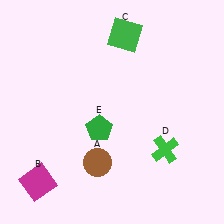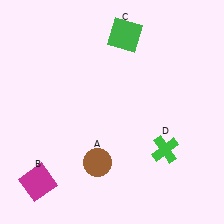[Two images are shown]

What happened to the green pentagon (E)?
The green pentagon (E) was removed in Image 2. It was in the bottom-left area of Image 1.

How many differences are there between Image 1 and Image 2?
There is 1 difference between the two images.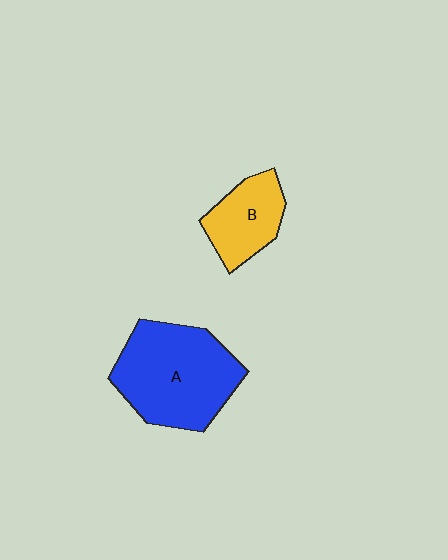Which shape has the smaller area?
Shape B (yellow).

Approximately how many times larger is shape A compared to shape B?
Approximately 2.0 times.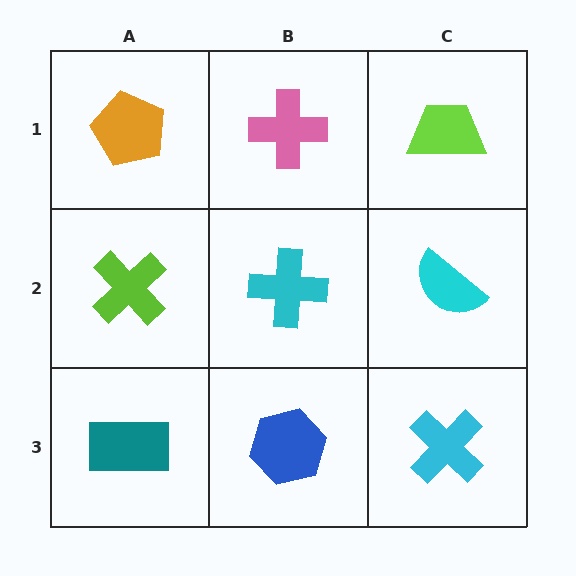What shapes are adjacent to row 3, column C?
A cyan semicircle (row 2, column C), a blue hexagon (row 3, column B).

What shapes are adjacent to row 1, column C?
A cyan semicircle (row 2, column C), a pink cross (row 1, column B).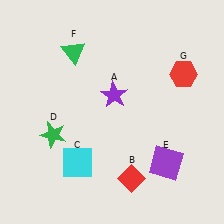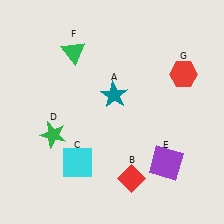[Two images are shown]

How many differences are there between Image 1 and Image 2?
There is 1 difference between the two images.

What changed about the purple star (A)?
In Image 1, A is purple. In Image 2, it changed to teal.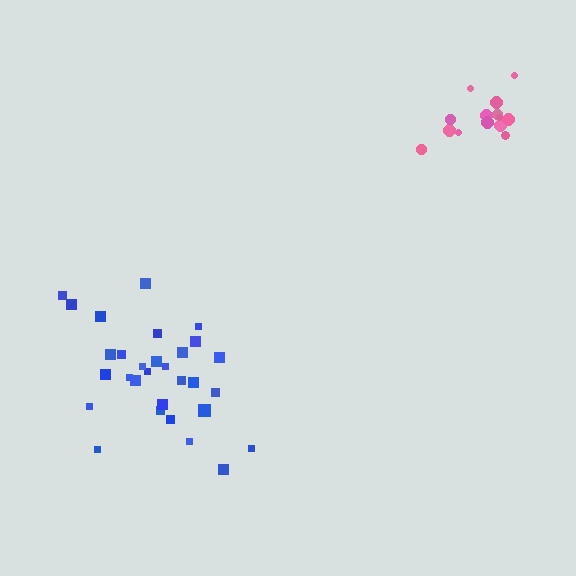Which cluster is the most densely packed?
Pink.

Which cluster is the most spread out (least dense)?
Blue.